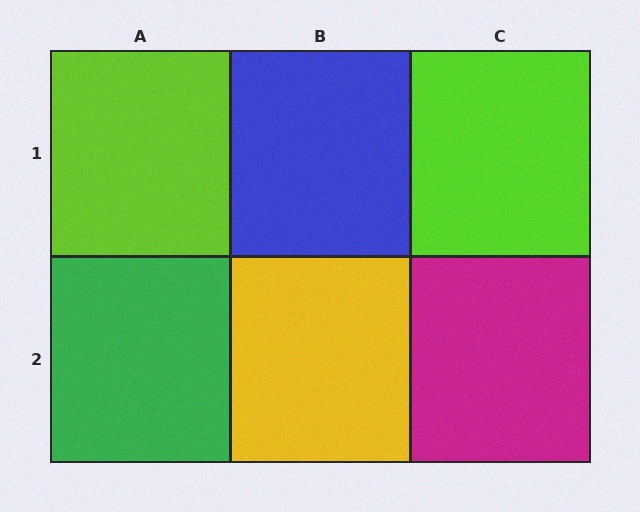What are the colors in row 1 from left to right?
Lime, blue, lime.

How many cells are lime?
2 cells are lime.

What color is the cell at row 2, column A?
Green.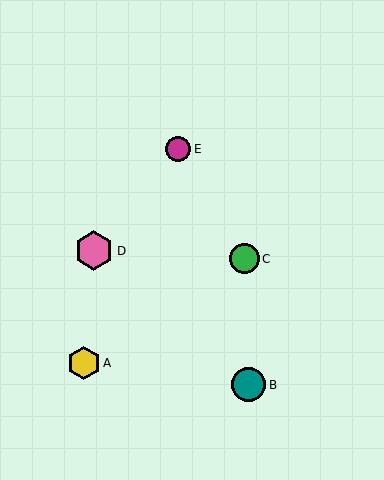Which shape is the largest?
The pink hexagon (labeled D) is the largest.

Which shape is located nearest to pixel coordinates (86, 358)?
The yellow hexagon (labeled A) at (84, 363) is nearest to that location.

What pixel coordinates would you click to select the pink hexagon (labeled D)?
Click at (94, 251) to select the pink hexagon D.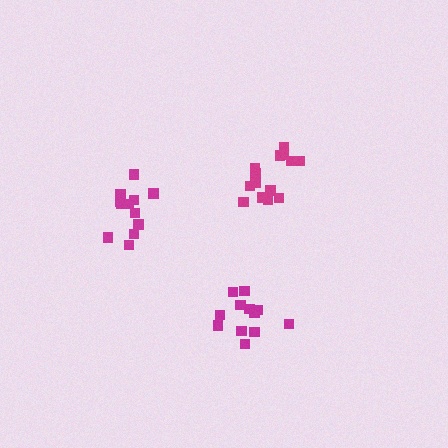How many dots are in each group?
Group 1: 12 dots, Group 2: 13 dots, Group 3: 14 dots (39 total).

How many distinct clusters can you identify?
There are 3 distinct clusters.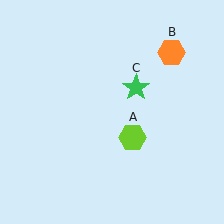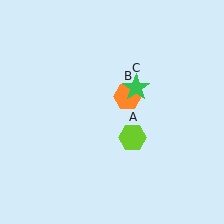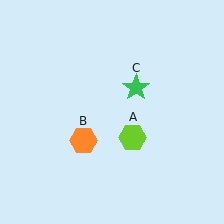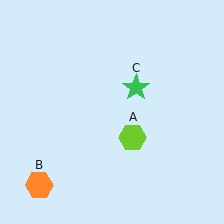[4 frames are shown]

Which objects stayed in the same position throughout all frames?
Lime hexagon (object A) and green star (object C) remained stationary.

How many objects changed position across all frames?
1 object changed position: orange hexagon (object B).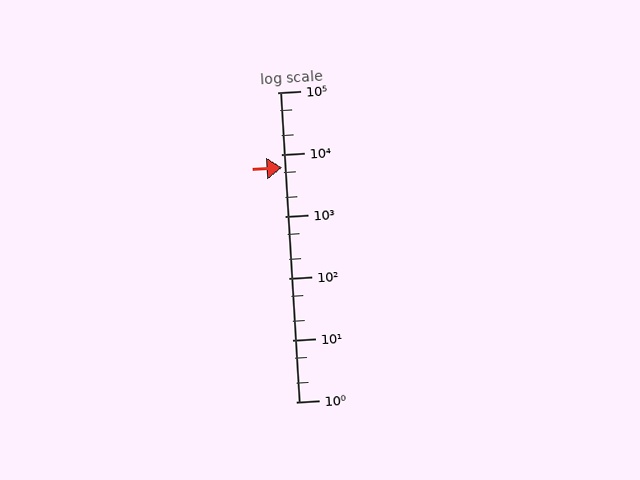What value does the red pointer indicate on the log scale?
The pointer indicates approximately 6000.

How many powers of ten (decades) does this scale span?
The scale spans 5 decades, from 1 to 100000.